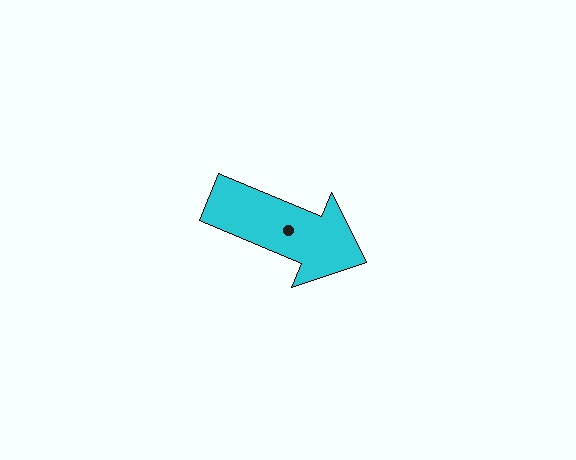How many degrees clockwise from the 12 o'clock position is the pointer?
Approximately 113 degrees.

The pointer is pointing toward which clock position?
Roughly 4 o'clock.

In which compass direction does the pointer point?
Southeast.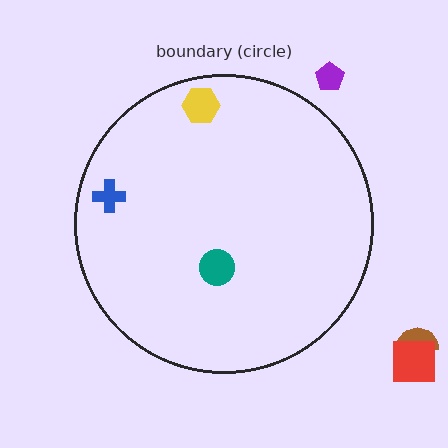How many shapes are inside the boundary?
3 inside, 3 outside.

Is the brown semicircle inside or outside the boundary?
Outside.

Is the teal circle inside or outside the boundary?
Inside.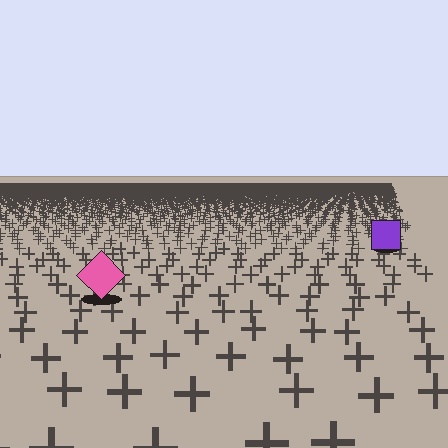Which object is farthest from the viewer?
The purple square is farthest from the viewer. It appears smaller and the ground texture around it is denser.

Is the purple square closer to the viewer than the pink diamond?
No. The pink diamond is closer — you can tell from the texture gradient: the ground texture is coarser near it.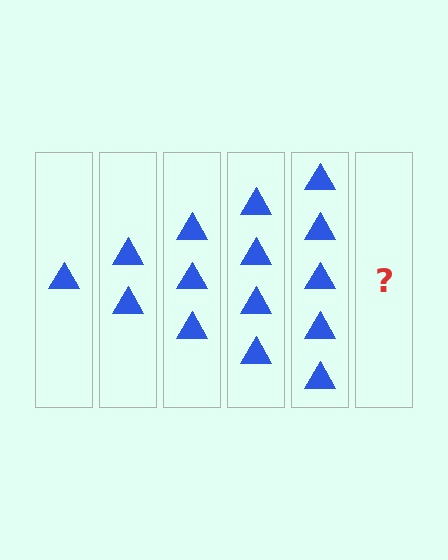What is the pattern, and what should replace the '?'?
The pattern is that each step adds one more triangle. The '?' should be 6 triangles.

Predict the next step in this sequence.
The next step is 6 triangles.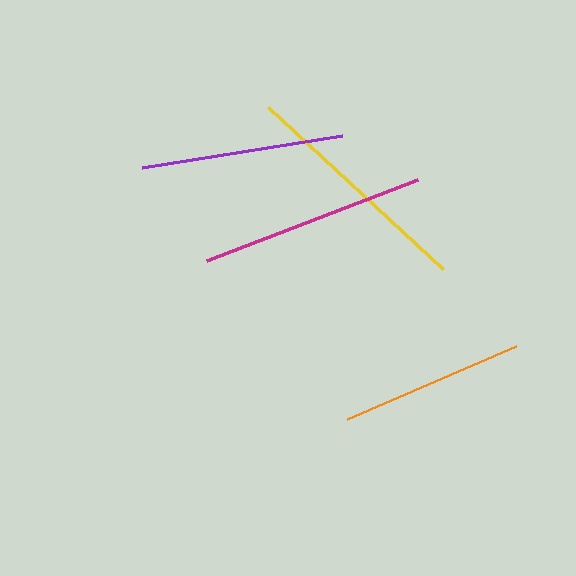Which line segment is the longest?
The yellow line is the longest at approximately 239 pixels.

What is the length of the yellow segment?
The yellow segment is approximately 239 pixels long.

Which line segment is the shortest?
The orange line is the shortest at approximately 184 pixels.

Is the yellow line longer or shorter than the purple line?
The yellow line is longer than the purple line.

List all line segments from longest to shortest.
From longest to shortest: yellow, magenta, purple, orange.